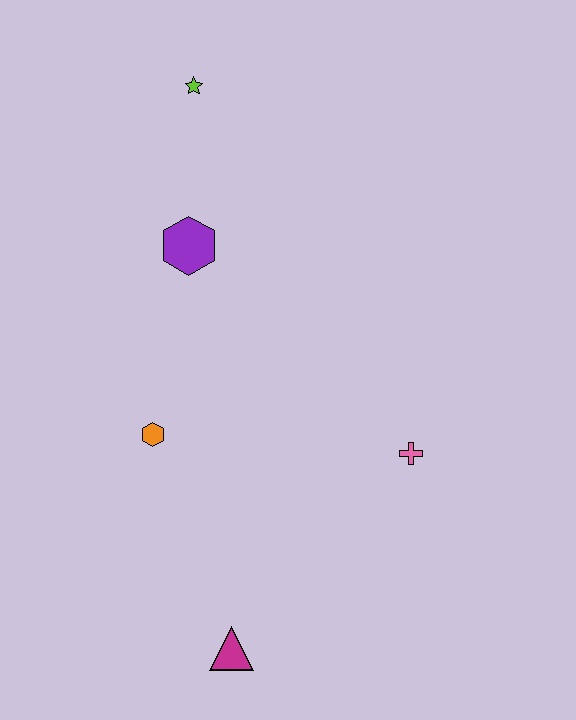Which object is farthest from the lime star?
The magenta triangle is farthest from the lime star.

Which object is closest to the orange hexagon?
The purple hexagon is closest to the orange hexagon.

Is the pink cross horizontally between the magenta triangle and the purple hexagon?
No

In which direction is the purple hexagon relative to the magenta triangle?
The purple hexagon is above the magenta triangle.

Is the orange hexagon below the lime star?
Yes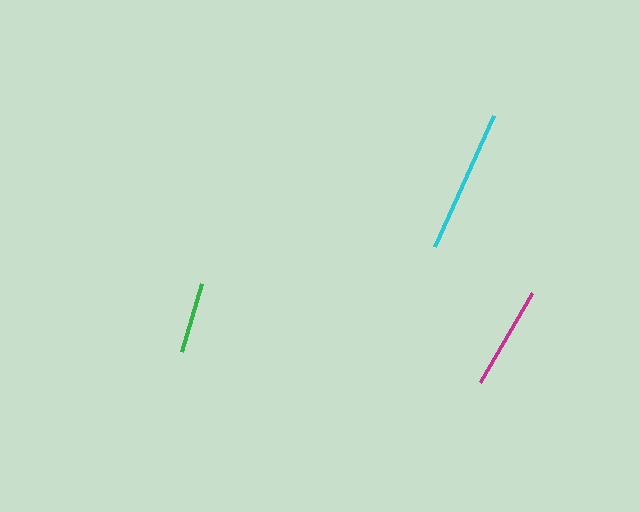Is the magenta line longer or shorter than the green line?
The magenta line is longer than the green line.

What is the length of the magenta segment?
The magenta segment is approximately 104 pixels long.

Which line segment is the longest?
The cyan line is the longest at approximately 144 pixels.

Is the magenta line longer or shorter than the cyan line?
The cyan line is longer than the magenta line.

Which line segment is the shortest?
The green line is the shortest at approximately 71 pixels.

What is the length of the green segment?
The green segment is approximately 71 pixels long.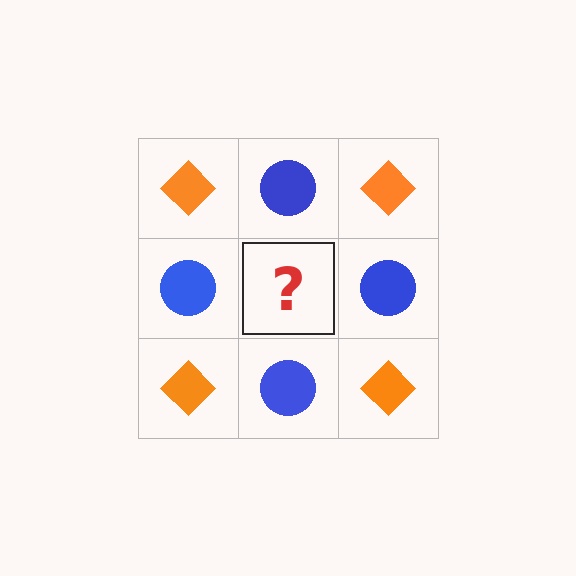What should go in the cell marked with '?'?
The missing cell should contain an orange diamond.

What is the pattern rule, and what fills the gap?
The rule is that it alternates orange diamond and blue circle in a checkerboard pattern. The gap should be filled with an orange diamond.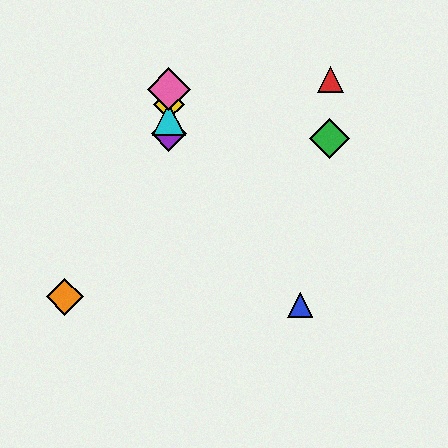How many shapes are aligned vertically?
4 shapes (the yellow diamond, the purple diamond, the cyan triangle, the pink diamond) are aligned vertically.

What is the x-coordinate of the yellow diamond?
The yellow diamond is at x≈169.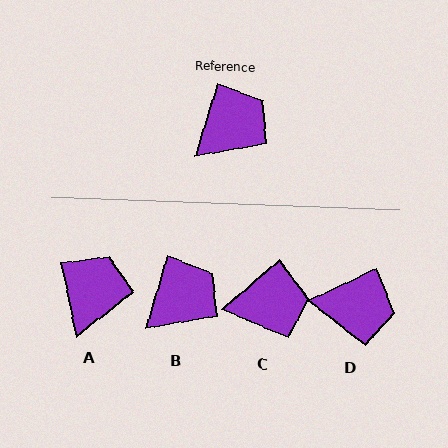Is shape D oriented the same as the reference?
No, it is off by about 48 degrees.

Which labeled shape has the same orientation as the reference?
B.